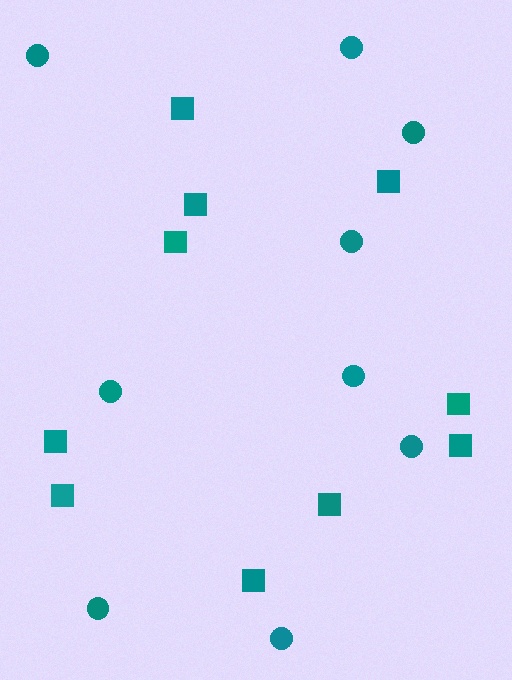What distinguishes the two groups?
There are 2 groups: one group of circles (9) and one group of squares (10).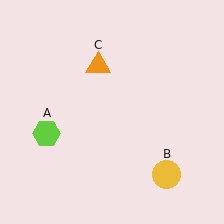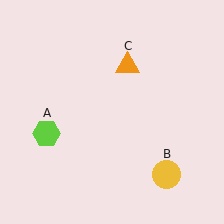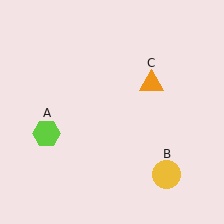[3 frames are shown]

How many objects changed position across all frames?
1 object changed position: orange triangle (object C).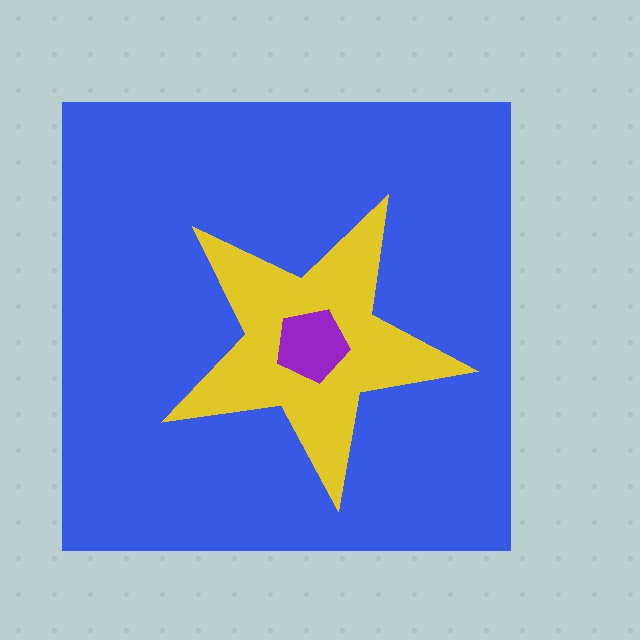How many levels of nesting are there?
3.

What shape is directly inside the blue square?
The yellow star.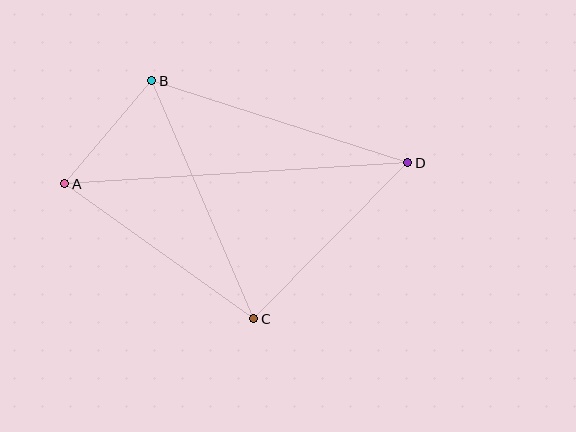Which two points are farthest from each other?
Points A and D are farthest from each other.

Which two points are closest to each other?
Points A and B are closest to each other.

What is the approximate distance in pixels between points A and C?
The distance between A and C is approximately 233 pixels.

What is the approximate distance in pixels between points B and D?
The distance between B and D is approximately 269 pixels.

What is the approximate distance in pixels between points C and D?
The distance between C and D is approximately 219 pixels.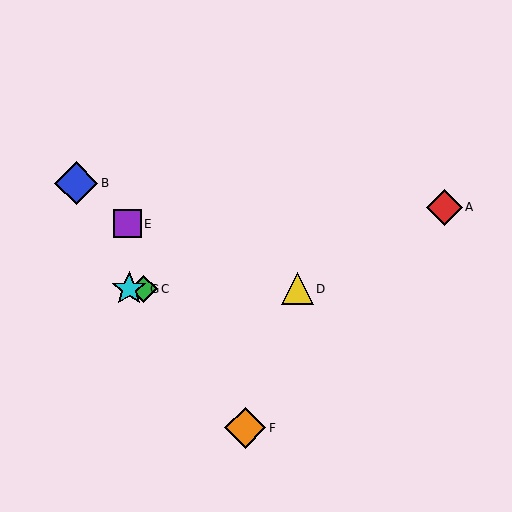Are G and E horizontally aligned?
No, G is at y≈289 and E is at y≈224.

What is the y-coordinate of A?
Object A is at y≈207.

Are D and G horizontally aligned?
Yes, both are at y≈289.